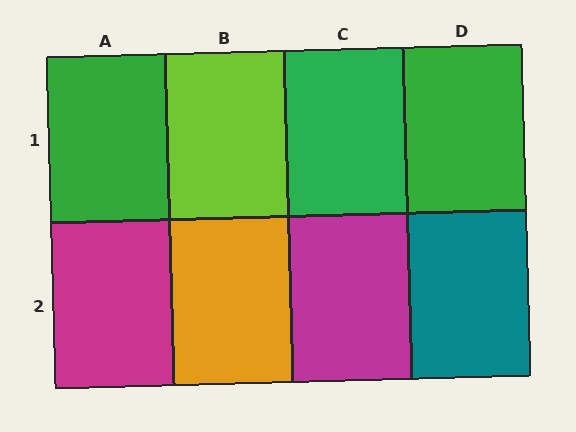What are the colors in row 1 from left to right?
Green, lime, green, green.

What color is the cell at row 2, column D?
Teal.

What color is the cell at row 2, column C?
Magenta.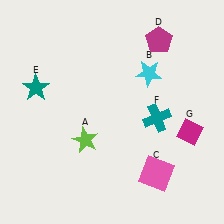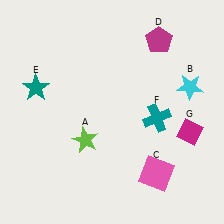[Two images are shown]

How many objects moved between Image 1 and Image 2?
1 object moved between the two images.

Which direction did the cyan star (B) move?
The cyan star (B) moved right.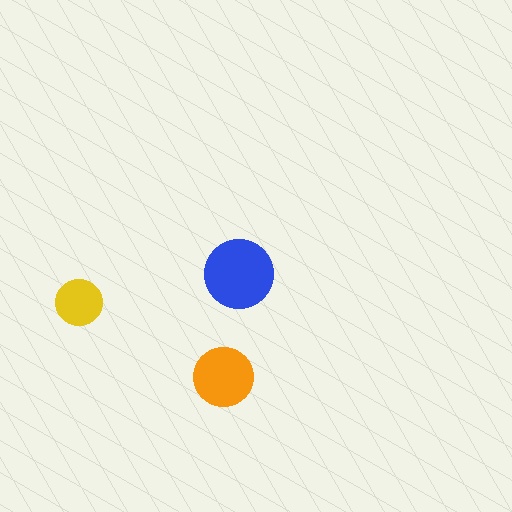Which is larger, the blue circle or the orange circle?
The blue one.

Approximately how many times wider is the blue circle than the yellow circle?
About 1.5 times wider.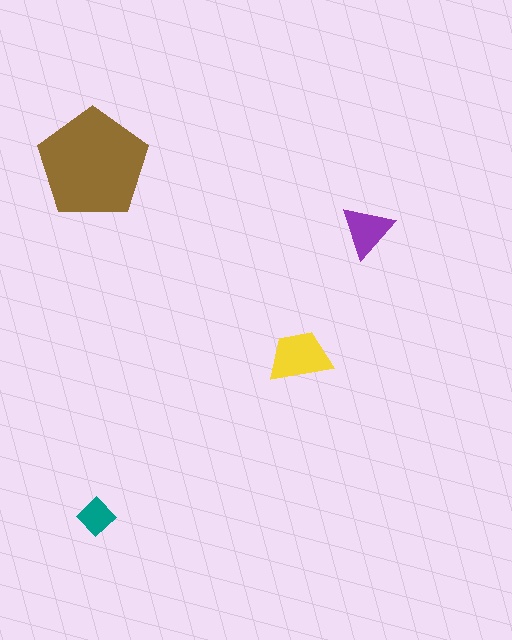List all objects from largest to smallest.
The brown pentagon, the yellow trapezoid, the purple triangle, the teal diamond.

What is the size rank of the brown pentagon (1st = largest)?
1st.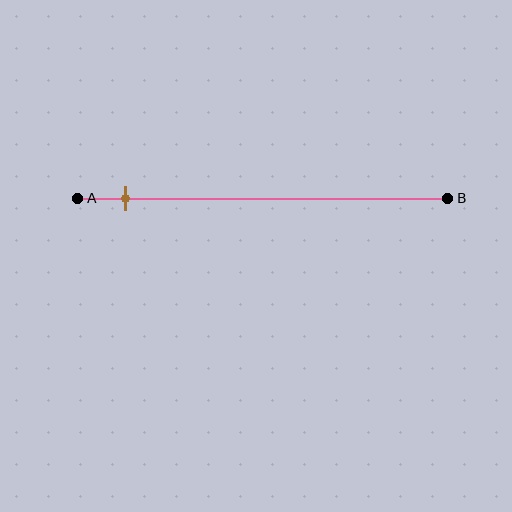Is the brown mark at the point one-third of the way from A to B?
No, the mark is at about 15% from A, not at the 33% one-third point.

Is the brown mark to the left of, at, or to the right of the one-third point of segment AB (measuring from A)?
The brown mark is to the left of the one-third point of segment AB.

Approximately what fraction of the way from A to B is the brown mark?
The brown mark is approximately 15% of the way from A to B.